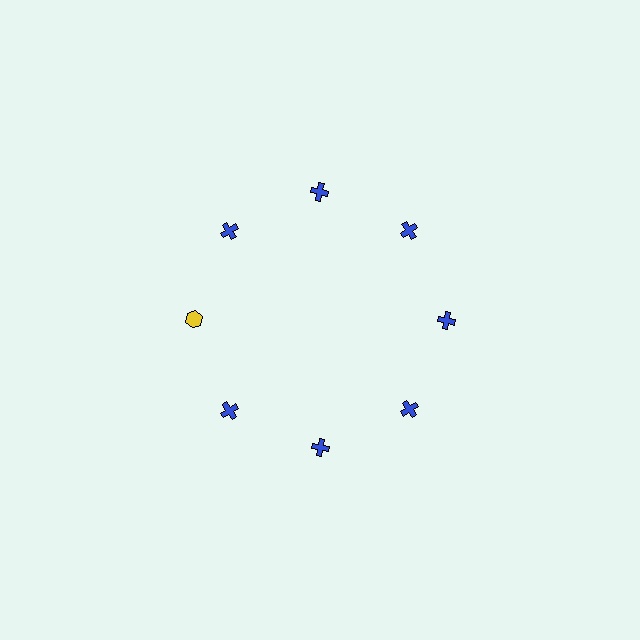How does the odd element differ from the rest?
It differs in both color (yellow instead of blue) and shape (hexagon instead of cross).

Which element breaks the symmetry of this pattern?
The yellow hexagon at roughly the 9 o'clock position breaks the symmetry. All other shapes are blue crosses.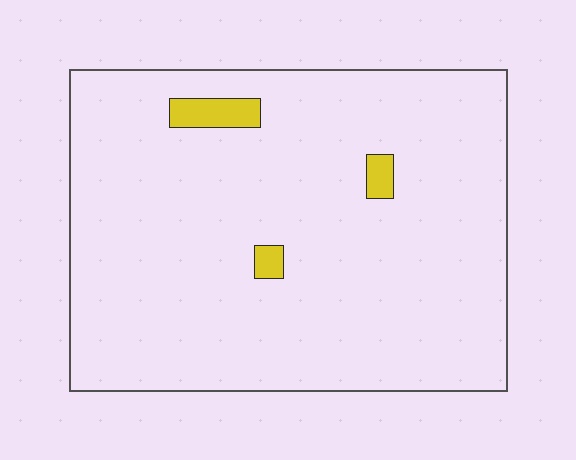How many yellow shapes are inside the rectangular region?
3.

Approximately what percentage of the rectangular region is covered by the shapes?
Approximately 5%.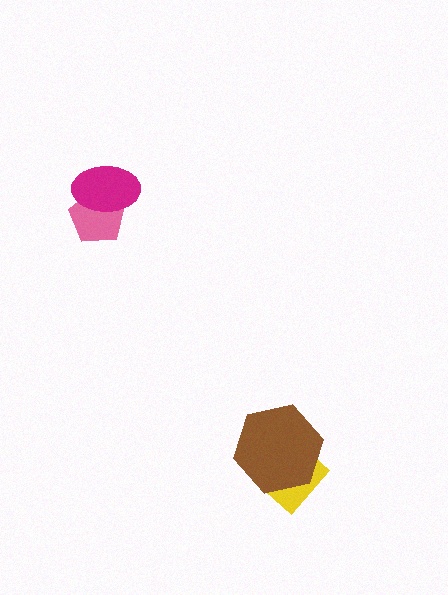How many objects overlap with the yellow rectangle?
1 object overlaps with the yellow rectangle.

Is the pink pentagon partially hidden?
Yes, it is partially covered by another shape.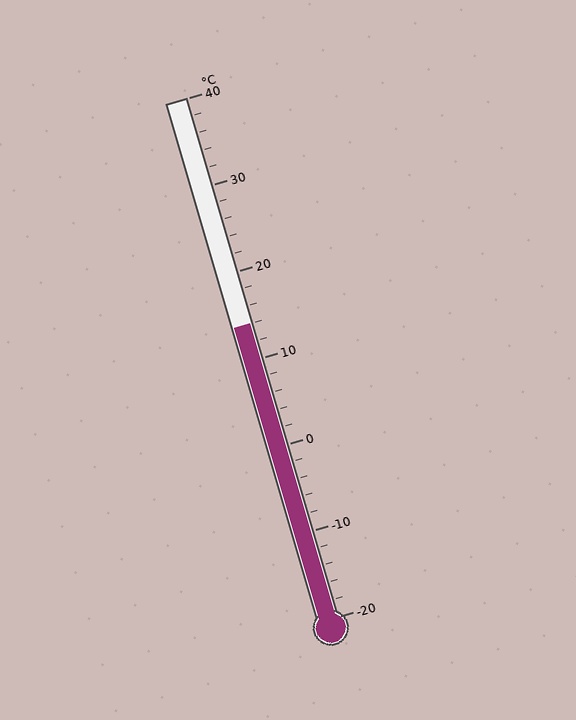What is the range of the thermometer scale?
The thermometer scale ranges from -20°C to 40°C.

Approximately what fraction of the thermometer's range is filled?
The thermometer is filled to approximately 55% of its range.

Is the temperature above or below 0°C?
The temperature is above 0°C.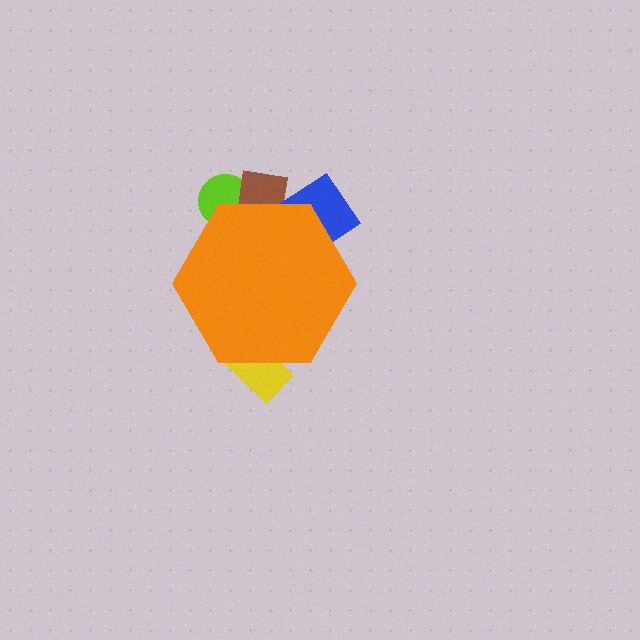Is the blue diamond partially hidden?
Yes, the blue diamond is partially hidden behind the orange hexagon.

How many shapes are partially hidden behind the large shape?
4 shapes are partially hidden.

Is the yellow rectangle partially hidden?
Yes, the yellow rectangle is partially hidden behind the orange hexagon.